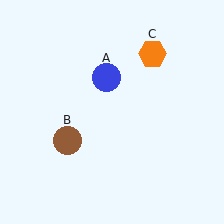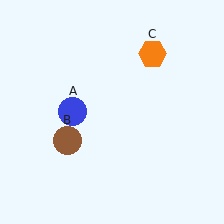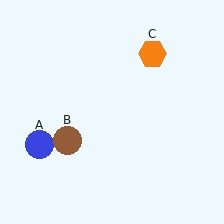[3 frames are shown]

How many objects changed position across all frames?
1 object changed position: blue circle (object A).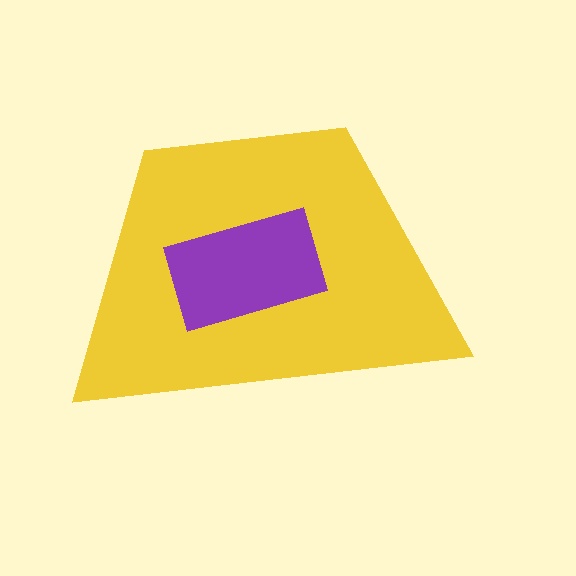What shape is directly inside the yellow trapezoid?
The purple rectangle.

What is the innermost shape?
The purple rectangle.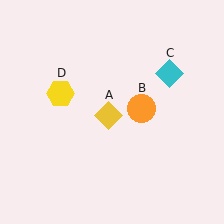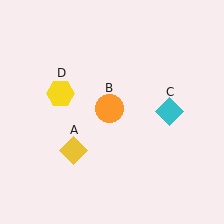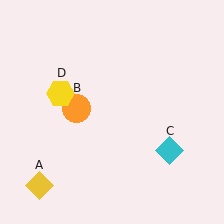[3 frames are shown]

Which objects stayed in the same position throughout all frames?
Yellow hexagon (object D) remained stationary.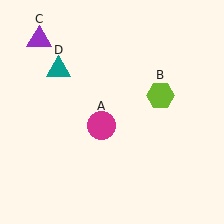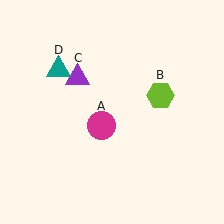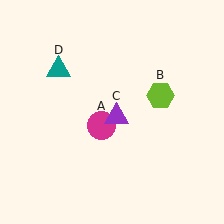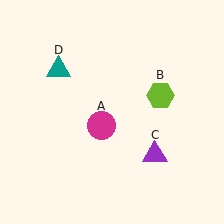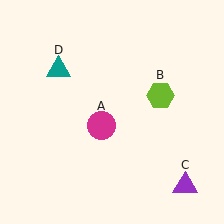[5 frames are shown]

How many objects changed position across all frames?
1 object changed position: purple triangle (object C).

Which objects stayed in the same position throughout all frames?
Magenta circle (object A) and lime hexagon (object B) and teal triangle (object D) remained stationary.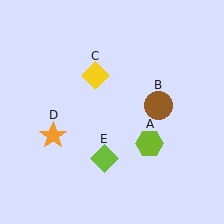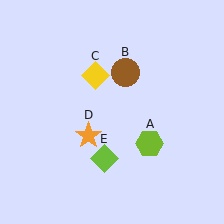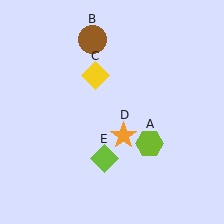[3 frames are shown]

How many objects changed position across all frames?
2 objects changed position: brown circle (object B), orange star (object D).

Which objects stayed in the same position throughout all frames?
Lime hexagon (object A) and yellow diamond (object C) and lime diamond (object E) remained stationary.